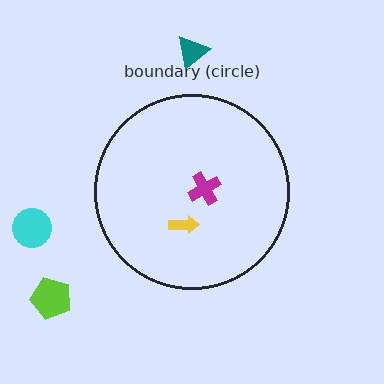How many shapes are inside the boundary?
2 inside, 3 outside.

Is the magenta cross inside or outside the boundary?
Inside.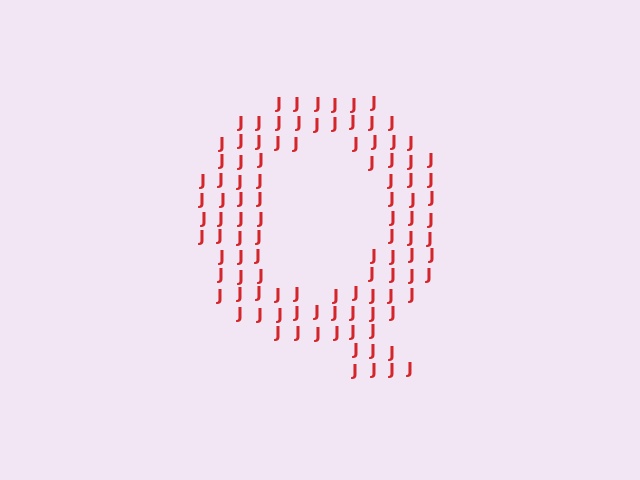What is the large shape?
The large shape is the letter Q.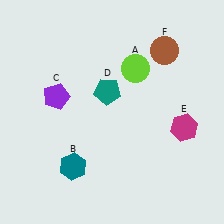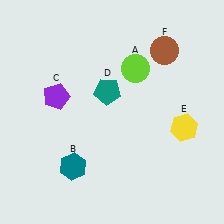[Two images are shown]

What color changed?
The hexagon (E) changed from magenta in Image 1 to yellow in Image 2.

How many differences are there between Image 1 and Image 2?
There is 1 difference between the two images.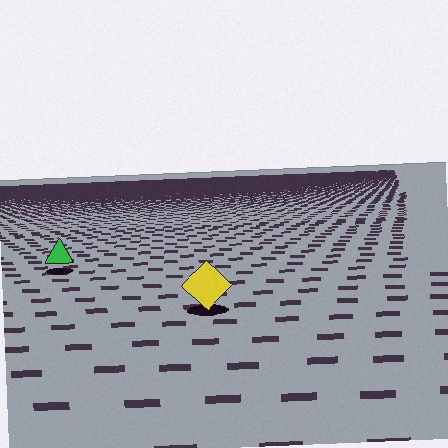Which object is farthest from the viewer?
The green triangle is farthest from the viewer. It appears smaller and the ground texture around it is denser.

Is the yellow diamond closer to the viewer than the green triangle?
Yes. The yellow diamond is closer — you can tell from the texture gradient: the ground texture is coarser near it.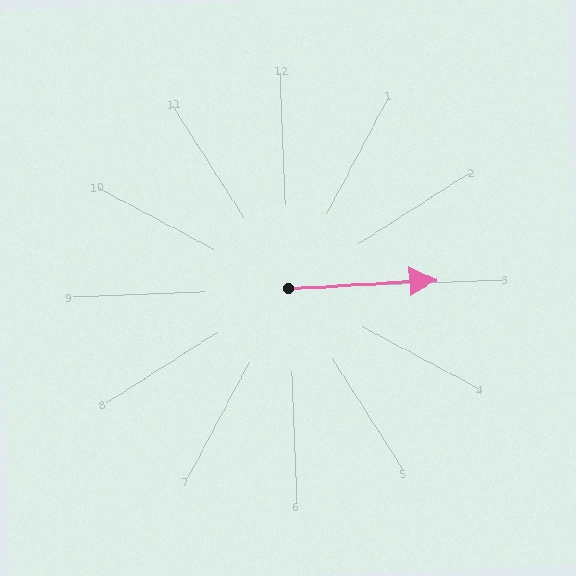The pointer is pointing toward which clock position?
Roughly 3 o'clock.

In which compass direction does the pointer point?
East.